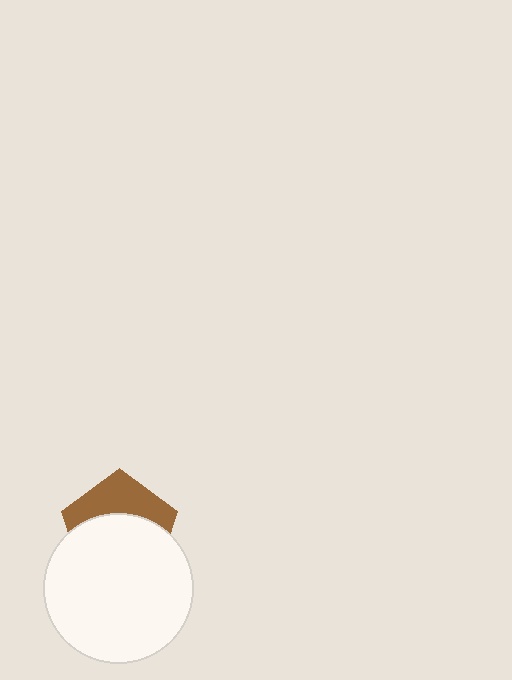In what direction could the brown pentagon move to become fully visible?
The brown pentagon could move up. That would shift it out from behind the white circle entirely.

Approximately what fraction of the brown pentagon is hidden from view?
Roughly 61% of the brown pentagon is hidden behind the white circle.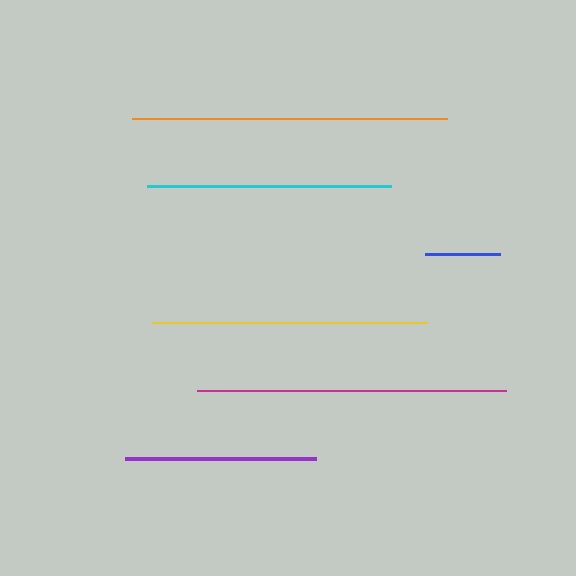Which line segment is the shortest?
The blue line is the shortest at approximately 75 pixels.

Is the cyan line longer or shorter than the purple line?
The cyan line is longer than the purple line.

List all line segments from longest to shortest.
From longest to shortest: orange, magenta, yellow, cyan, purple, blue.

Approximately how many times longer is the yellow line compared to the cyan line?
The yellow line is approximately 1.1 times the length of the cyan line.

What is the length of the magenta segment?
The magenta segment is approximately 308 pixels long.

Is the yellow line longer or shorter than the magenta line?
The magenta line is longer than the yellow line.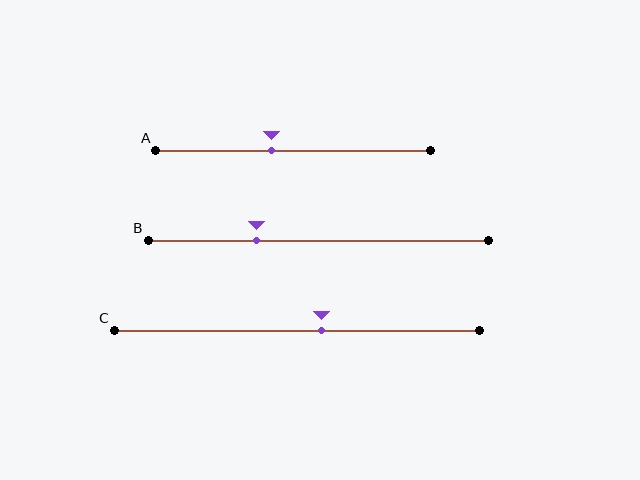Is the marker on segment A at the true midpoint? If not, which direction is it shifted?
No, the marker on segment A is shifted to the left by about 8% of the segment length.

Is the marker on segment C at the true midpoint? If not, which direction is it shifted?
No, the marker on segment C is shifted to the right by about 7% of the segment length.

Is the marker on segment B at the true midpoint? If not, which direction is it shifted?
No, the marker on segment B is shifted to the left by about 18% of the segment length.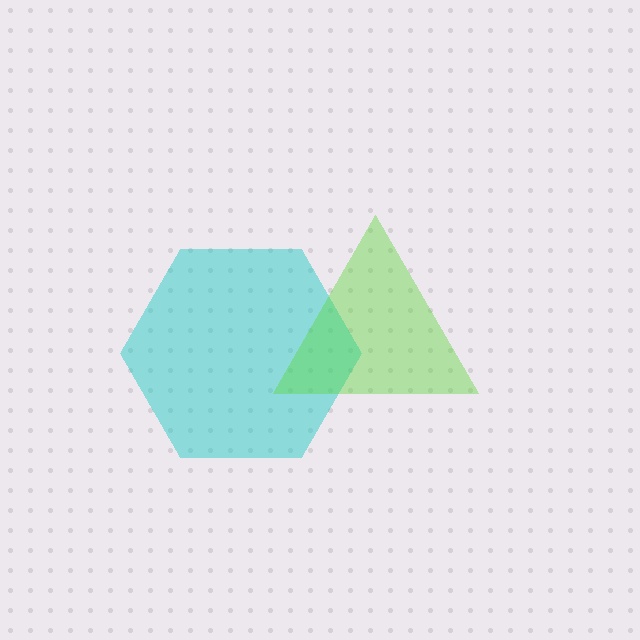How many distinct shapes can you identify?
There are 2 distinct shapes: a cyan hexagon, a lime triangle.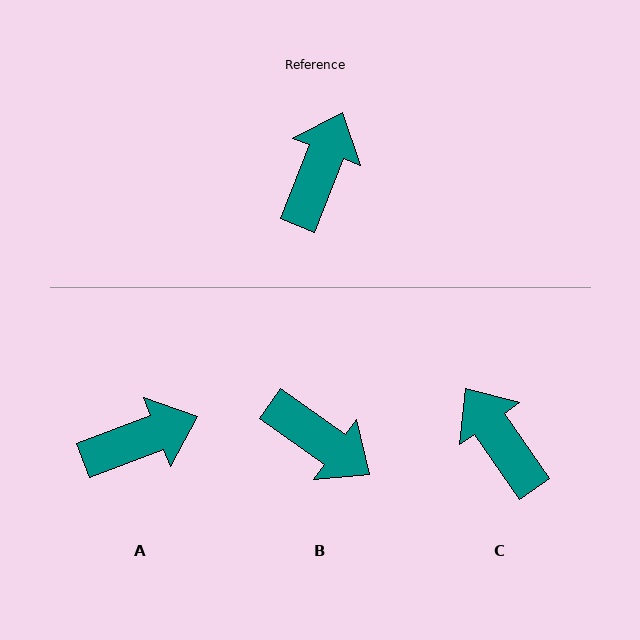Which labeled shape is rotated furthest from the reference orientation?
B, about 103 degrees away.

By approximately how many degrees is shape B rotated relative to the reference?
Approximately 103 degrees clockwise.